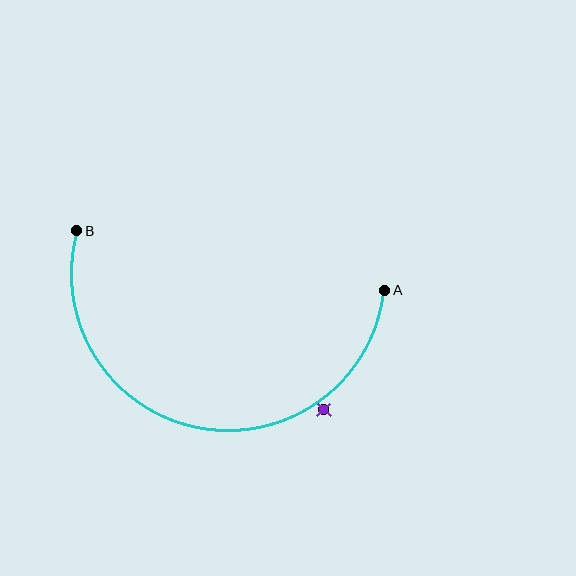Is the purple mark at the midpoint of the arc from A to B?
No — the purple mark does not lie on the arc at all. It sits slightly outside the curve.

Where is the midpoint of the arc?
The arc midpoint is the point on the curve farthest from the straight line joining A and B. It sits below that line.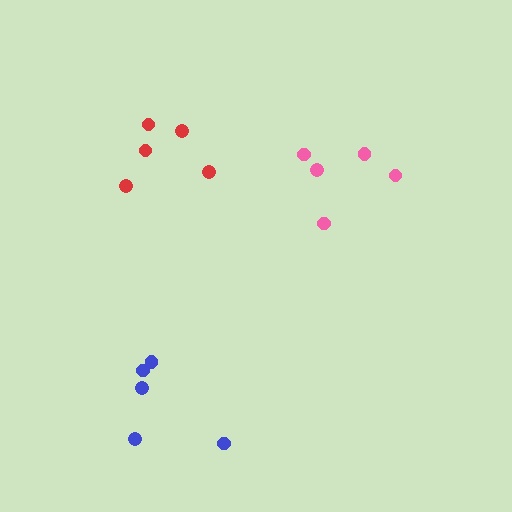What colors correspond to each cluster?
The clusters are colored: blue, red, pink.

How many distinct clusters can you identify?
There are 3 distinct clusters.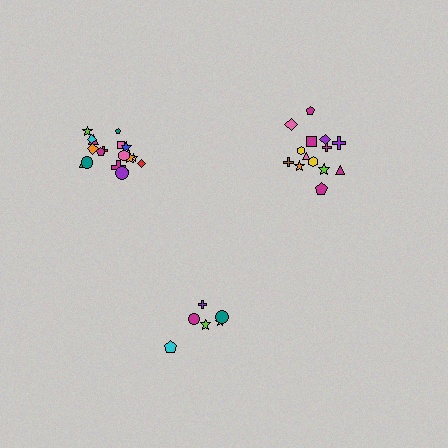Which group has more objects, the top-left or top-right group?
The top-left group.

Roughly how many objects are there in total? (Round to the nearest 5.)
Roughly 40 objects in total.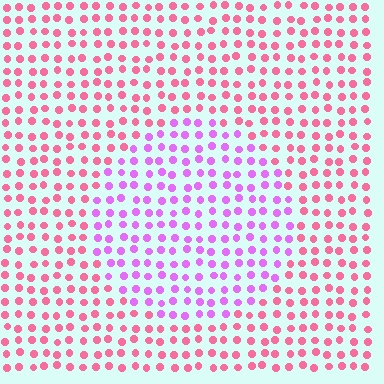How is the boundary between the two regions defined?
The boundary is defined purely by a slight shift in hue (about 46 degrees). Spacing, size, and orientation are identical on both sides.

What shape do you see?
I see a circle.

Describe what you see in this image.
The image is filled with small pink elements in a uniform arrangement. A circle-shaped region is visible where the elements are tinted to a slightly different hue, forming a subtle color boundary.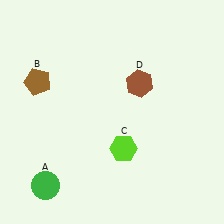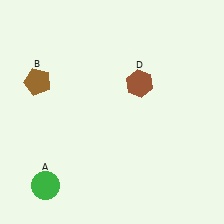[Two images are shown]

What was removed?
The lime hexagon (C) was removed in Image 2.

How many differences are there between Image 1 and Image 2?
There is 1 difference between the two images.